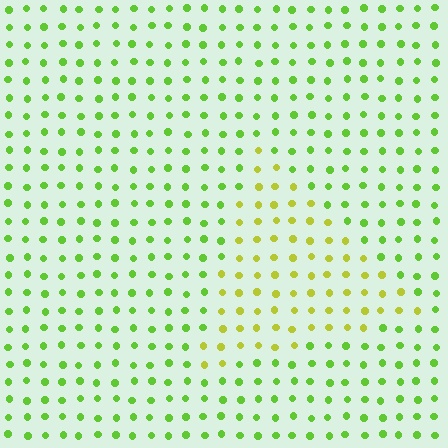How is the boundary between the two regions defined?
The boundary is defined purely by a slight shift in hue (about 34 degrees). Spacing, size, and orientation are identical on both sides.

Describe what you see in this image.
The image is filled with small lime elements in a uniform arrangement. A triangle-shaped region is visible where the elements are tinted to a slightly different hue, forming a subtle color boundary.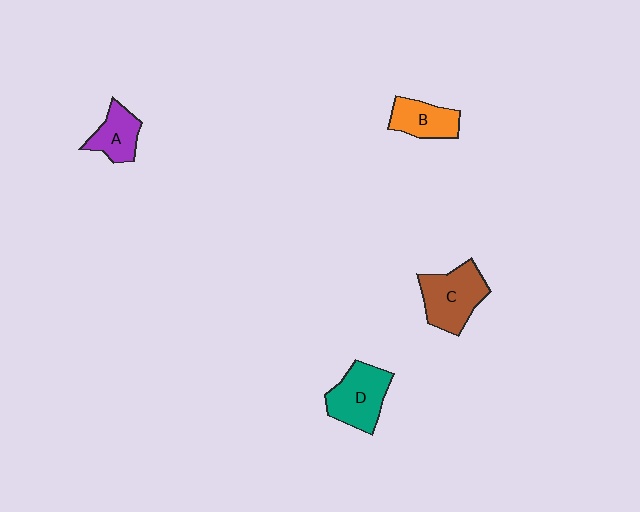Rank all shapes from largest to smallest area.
From largest to smallest: C (brown), D (teal), B (orange), A (purple).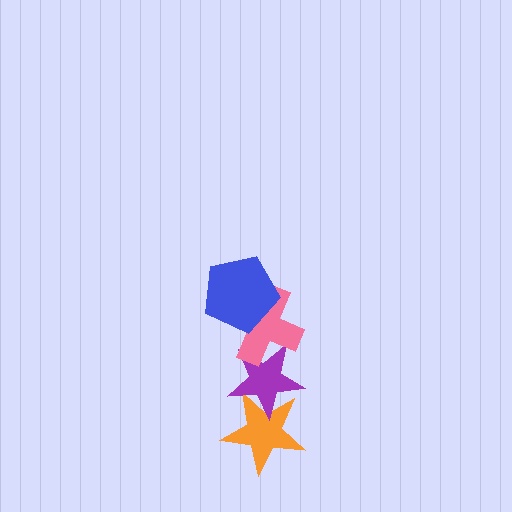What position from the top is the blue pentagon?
The blue pentagon is 1st from the top.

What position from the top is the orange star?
The orange star is 4th from the top.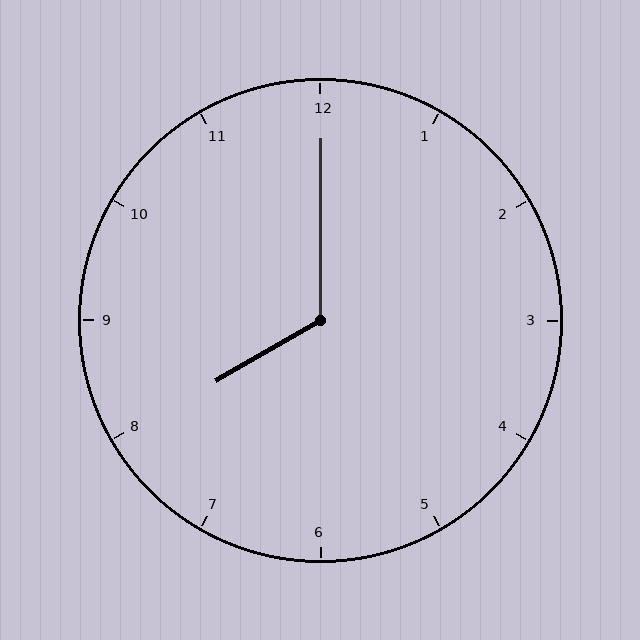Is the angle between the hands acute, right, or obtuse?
It is obtuse.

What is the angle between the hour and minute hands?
Approximately 120 degrees.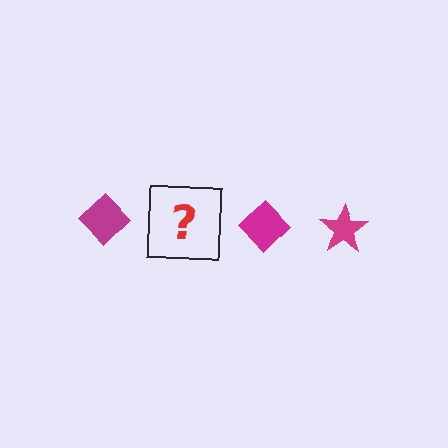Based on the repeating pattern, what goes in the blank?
The blank should be a magenta star.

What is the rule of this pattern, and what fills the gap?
The rule is that the pattern cycles through diamond, star shapes in magenta. The gap should be filled with a magenta star.